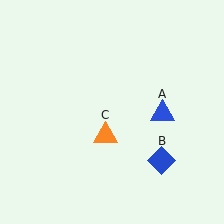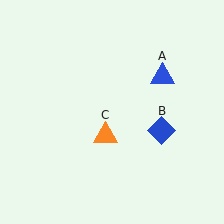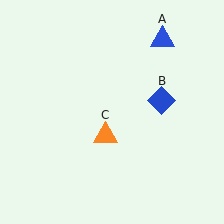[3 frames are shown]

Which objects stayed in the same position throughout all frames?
Orange triangle (object C) remained stationary.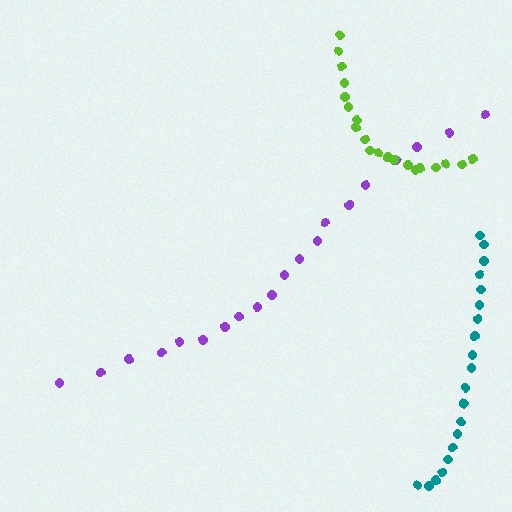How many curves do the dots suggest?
There are 3 distinct paths.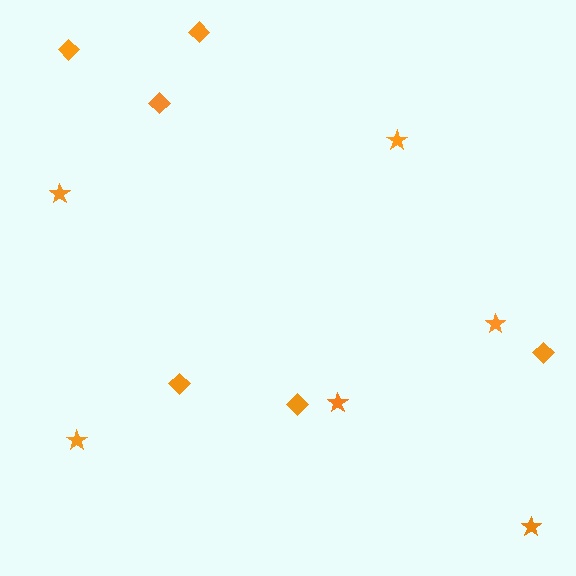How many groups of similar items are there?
There are 2 groups: one group of stars (6) and one group of diamonds (6).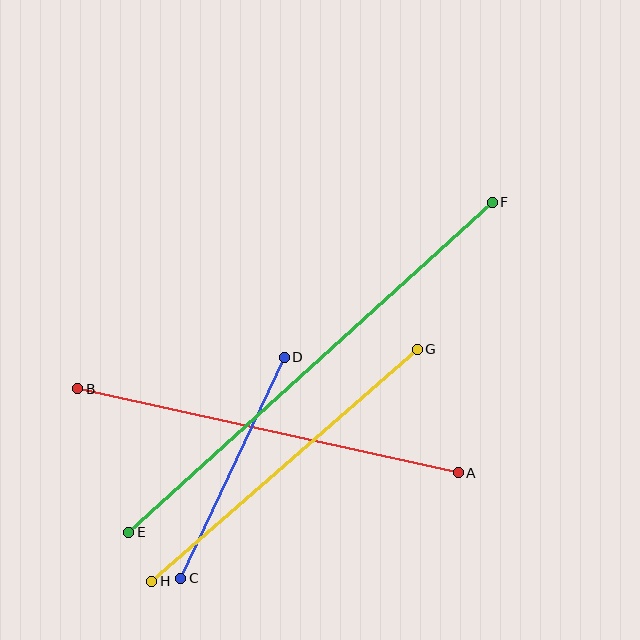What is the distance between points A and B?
The distance is approximately 390 pixels.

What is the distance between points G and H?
The distance is approximately 353 pixels.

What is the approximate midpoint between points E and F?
The midpoint is at approximately (310, 367) pixels.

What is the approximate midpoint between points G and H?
The midpoint is at approximately (285, 465) pixels.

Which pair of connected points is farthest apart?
Points E and F are farthest apart.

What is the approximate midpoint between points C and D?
The midpoint is at approximately (232, 468) pixels.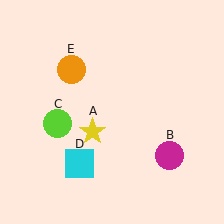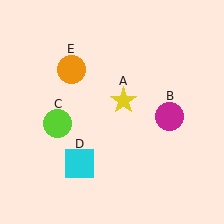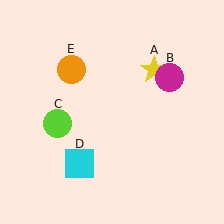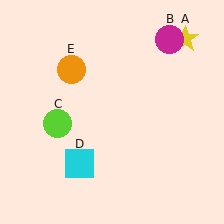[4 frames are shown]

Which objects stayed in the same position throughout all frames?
Lime circle (object C) and cyan square (object D) and orange circle (object E) remained stationary.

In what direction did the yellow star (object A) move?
The yellow star (object A) moved up and to the right.